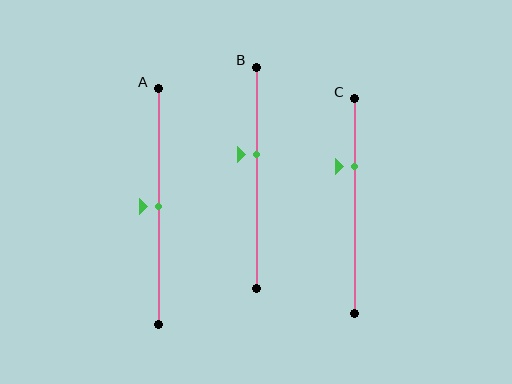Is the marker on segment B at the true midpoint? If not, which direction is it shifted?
No, the marker on segment B is shifted upward by about 11% of the segment length.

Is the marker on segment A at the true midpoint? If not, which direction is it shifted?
Yes, the marker on segment A is at the true midpoint.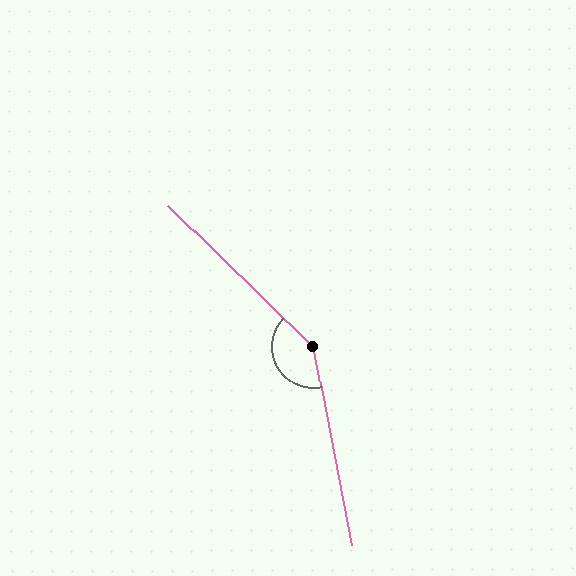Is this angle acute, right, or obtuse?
It is obtuse.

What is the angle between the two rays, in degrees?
Approximately 145 degrees.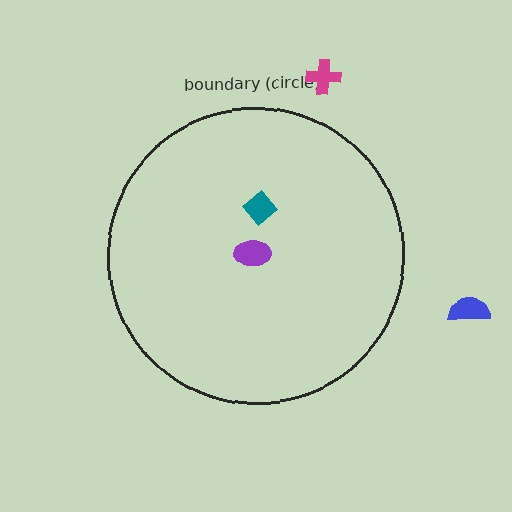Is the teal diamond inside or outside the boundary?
Inside.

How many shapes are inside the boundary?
2 inside, 2 outside.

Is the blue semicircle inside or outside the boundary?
Outside.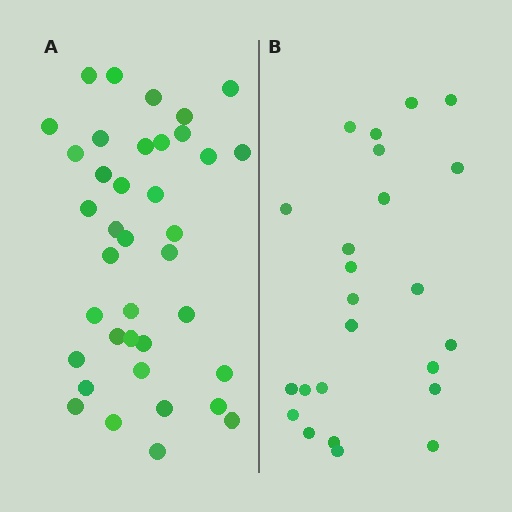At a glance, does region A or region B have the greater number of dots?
Region A (the left region) has more dots.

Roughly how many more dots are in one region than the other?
Region A has approximately 15 more dots than region B.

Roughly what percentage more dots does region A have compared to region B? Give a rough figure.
About 60% more.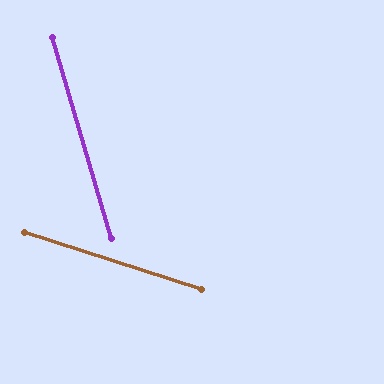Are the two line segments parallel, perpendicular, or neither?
Neither parallel nor perpendicular — they differ by about 56°.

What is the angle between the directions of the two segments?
Approximately 56 degrees.